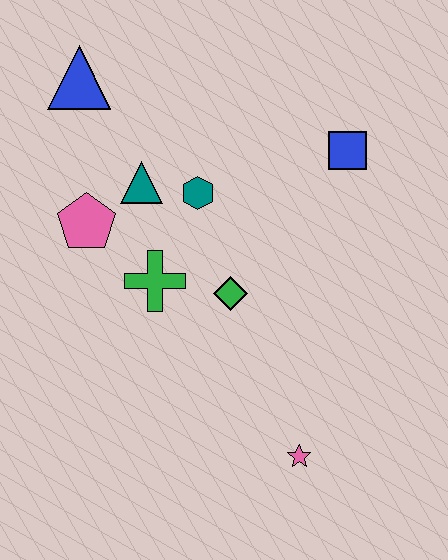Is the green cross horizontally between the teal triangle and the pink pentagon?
No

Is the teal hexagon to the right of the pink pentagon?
Yes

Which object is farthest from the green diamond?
The blue triangle is farthest from the green diamond.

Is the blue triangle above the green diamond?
Yes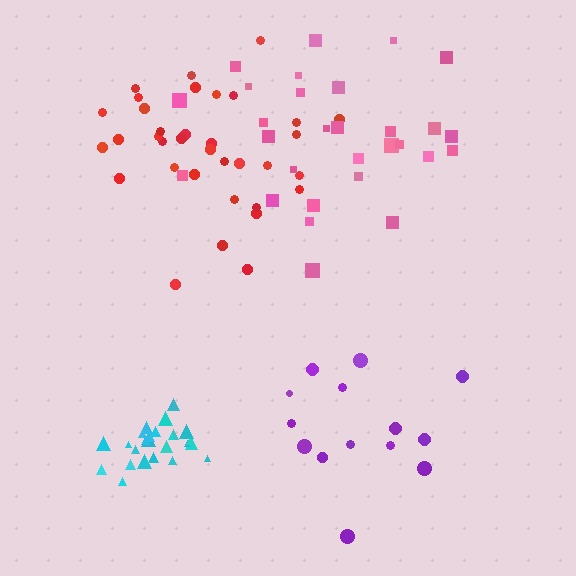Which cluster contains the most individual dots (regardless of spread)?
Red (35).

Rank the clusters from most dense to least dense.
cyan, red, pink, purple.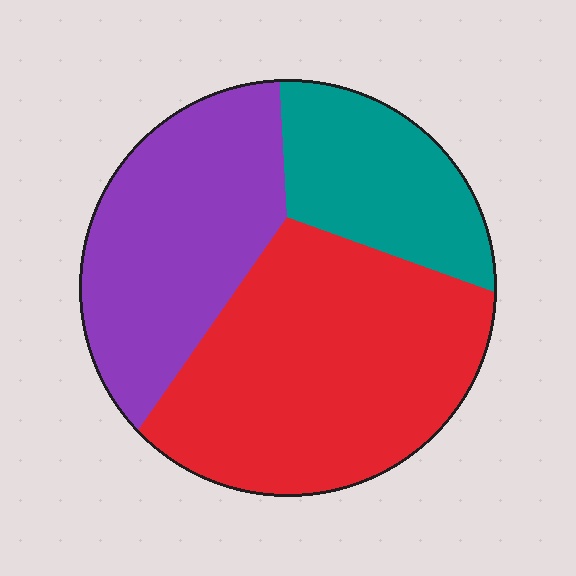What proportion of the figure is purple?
Purple covers around 35% of the figure.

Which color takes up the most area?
Red, at roughly 45%.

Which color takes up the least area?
Teal, at roughly 20%.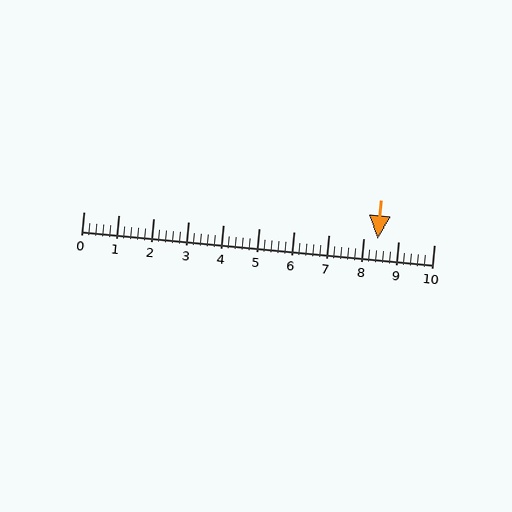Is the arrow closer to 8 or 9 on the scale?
The arrow is closer to 8.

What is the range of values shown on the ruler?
The ruler shows values from 0 to 10.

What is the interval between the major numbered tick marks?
The major tick marks are spaced 1 units apart.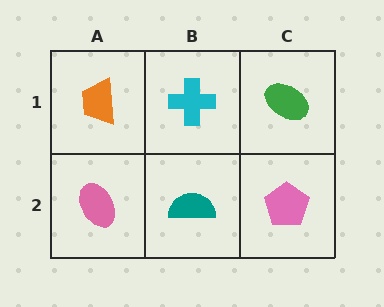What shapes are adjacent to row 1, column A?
A pink ellipse (row 2, column A), a cyan cross (row 1, column B).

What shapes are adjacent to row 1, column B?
A teal semicircle (row 2, column B), an orange trapezoid (row 1, column A), a green ellipse (row 1, column C).